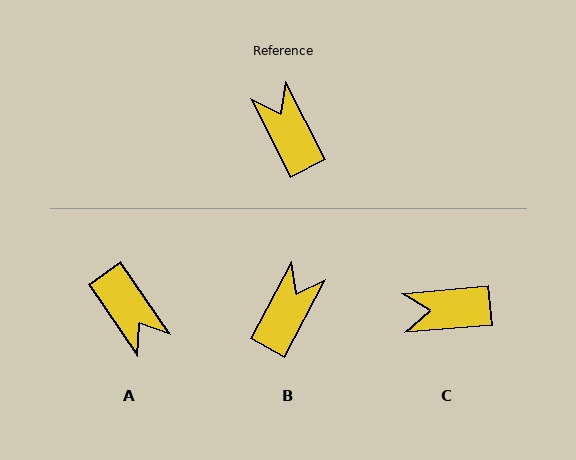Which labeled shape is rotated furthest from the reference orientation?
A, about 172 degrees away.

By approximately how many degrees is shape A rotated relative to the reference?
Approximately 172 degrees clockwise.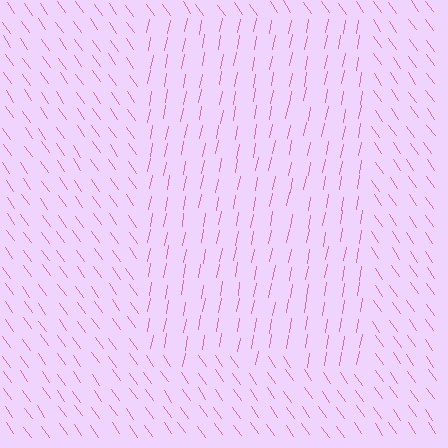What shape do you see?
I see a rectangle.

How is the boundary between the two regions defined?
The boundary is defined purely by a change in line orientation (approximately 45 degrees difference). All lines are the same color and thickness.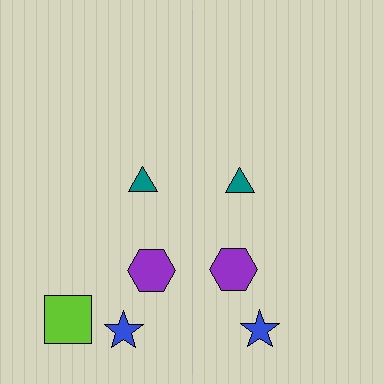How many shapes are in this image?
There are 7 shapes in this image.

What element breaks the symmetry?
A lime square is missing from the right side.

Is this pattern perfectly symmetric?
No, the pattern is not perfectly symmetric. A lime square is missing from the right side.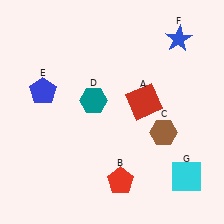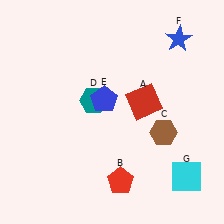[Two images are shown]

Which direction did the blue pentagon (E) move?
The blue pentagon (E) moved right.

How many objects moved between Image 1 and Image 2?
1 object moved between the two images.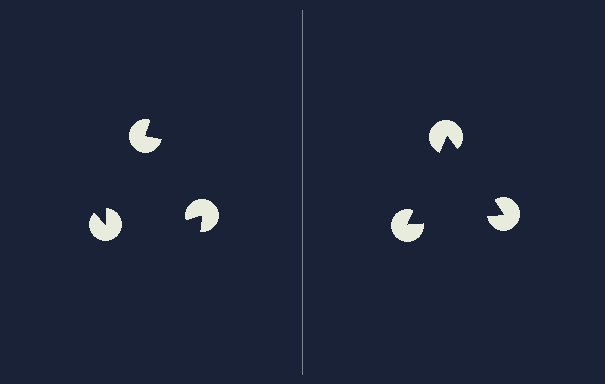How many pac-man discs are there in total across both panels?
6 — 3 on each side.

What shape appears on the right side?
An illusory triangle.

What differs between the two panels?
The pac-man discs are positioned identically on both sides; only the wedge orientations differ. On the right they align to a triangle; on the left they are misaligned.